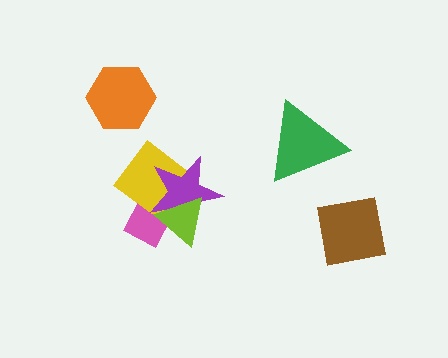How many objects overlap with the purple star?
3 objects overlap with the purple star.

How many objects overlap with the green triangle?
0 objects overlap with the green triangle.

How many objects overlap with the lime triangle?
3 objects overlap with the lime triangle.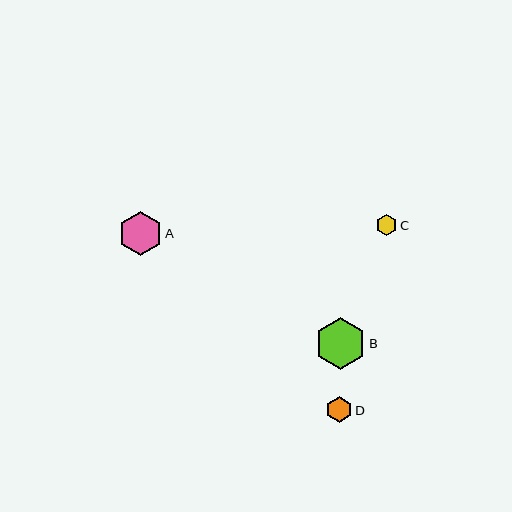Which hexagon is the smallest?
Hexagon C is the smallest with a size of approximately 21 pixels.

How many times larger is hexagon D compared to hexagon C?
Hexagon D is approximately 1.2 times the size of hexagon C.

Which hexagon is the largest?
Hexagon B is the largest with a size of approximately 51 pixels.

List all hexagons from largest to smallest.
From largest to smallest: B, A, D, C.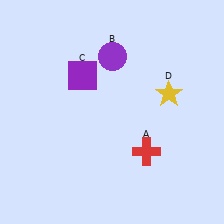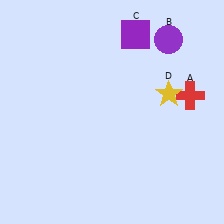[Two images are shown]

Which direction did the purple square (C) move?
The purple square (C) moved right.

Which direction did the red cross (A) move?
The red cross (A) moved up.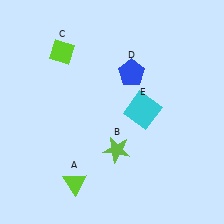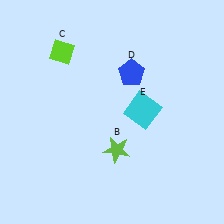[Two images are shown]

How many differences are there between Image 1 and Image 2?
There is 1 difference between the two images.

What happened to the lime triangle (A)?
The lime triangle (A) was removed in Image 2. It was in the bottom-left area of Image 1.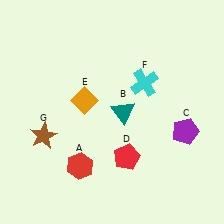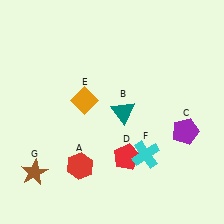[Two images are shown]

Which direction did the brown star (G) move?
The brown star (G) moved down.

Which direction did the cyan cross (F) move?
The cyan cross (F) moved down.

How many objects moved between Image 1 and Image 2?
2 objects moved between the two images.